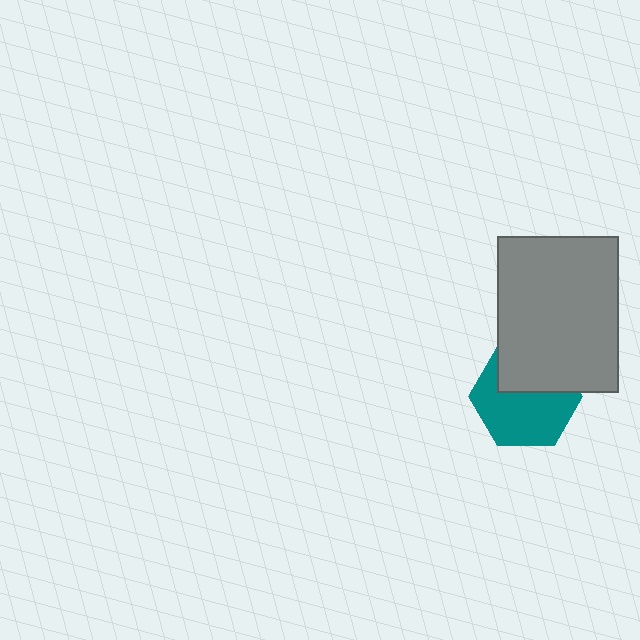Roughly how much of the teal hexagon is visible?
About half of it is visible (roughly 61%).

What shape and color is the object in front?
The object in front is a gray rectangle.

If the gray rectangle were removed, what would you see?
You would see the complete teal hexagon.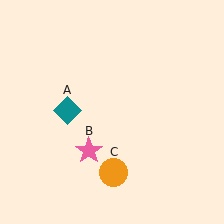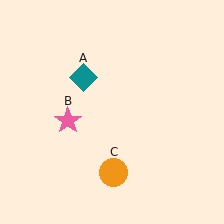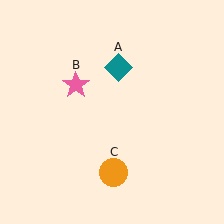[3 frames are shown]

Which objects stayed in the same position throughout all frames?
Orange circle (object C) remained stationary.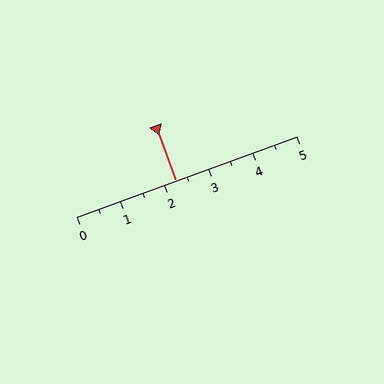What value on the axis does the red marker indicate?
The marker indicates approximately 2.2.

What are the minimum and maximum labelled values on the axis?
The axis runs from 0 to 5.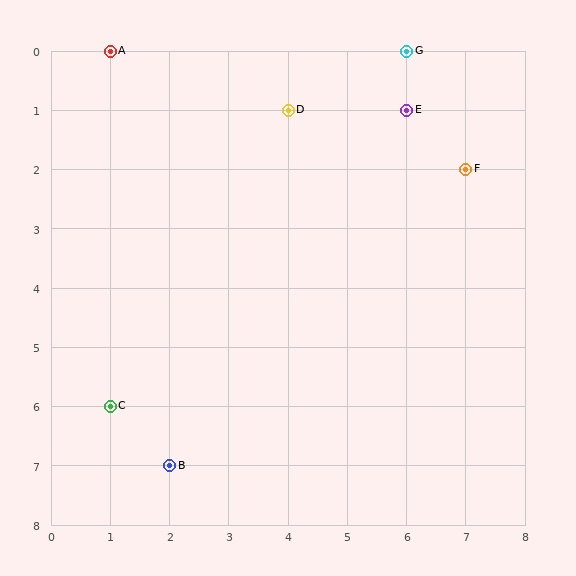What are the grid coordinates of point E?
Point E is at grid coordinates (6, 1).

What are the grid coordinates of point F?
Point F is at grid coordinates (7, 2).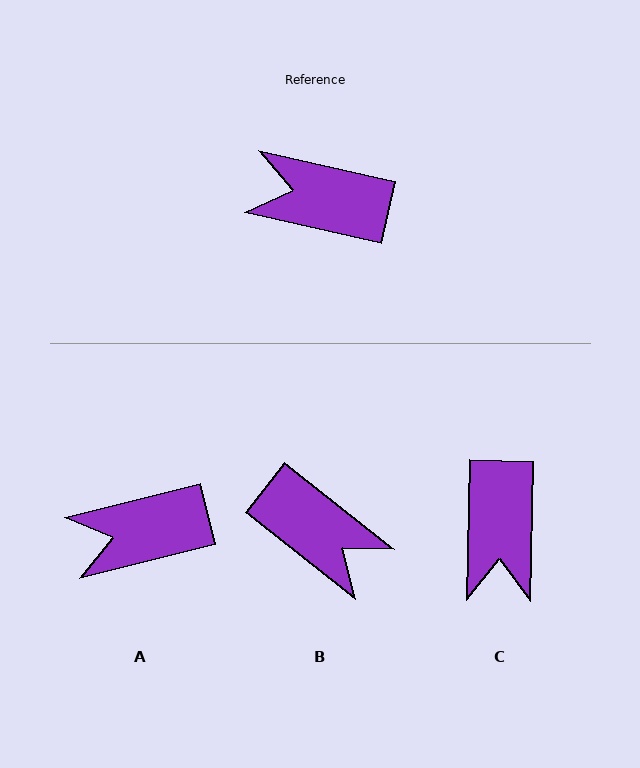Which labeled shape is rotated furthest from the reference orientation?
B, about 155 degrees away.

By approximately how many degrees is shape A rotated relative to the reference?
Approximately 27 degrees counter-clockwise.